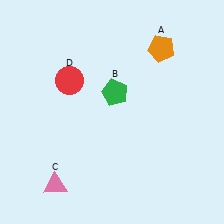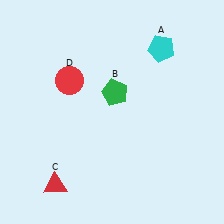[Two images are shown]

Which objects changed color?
A changed from orange to cyan. C changed from pink to red.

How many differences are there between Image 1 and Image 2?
There are 2 differences between the two images.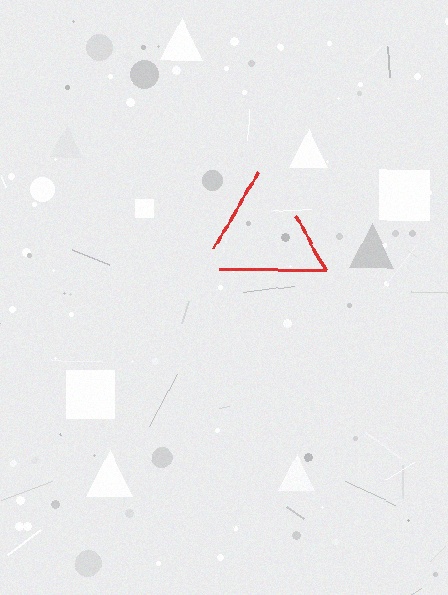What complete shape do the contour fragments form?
The contour fragments form a triangle.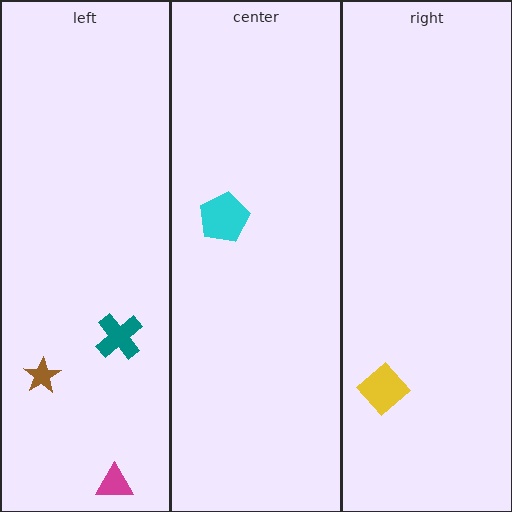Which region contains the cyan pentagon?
The center region.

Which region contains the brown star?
The left region.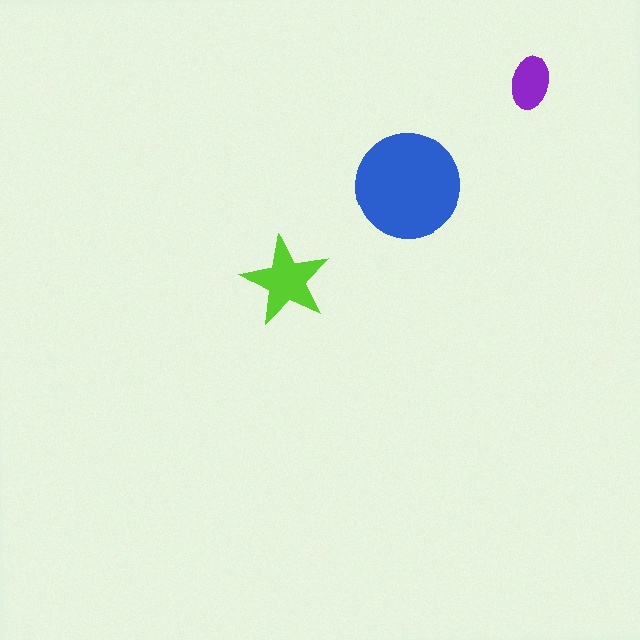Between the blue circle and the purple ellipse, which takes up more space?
The blue circle.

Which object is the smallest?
The purple ellipse.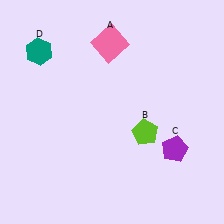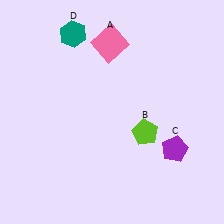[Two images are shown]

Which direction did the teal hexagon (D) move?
The teal hexagon (D) moved right.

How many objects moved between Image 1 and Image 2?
1 object moved between the two images.